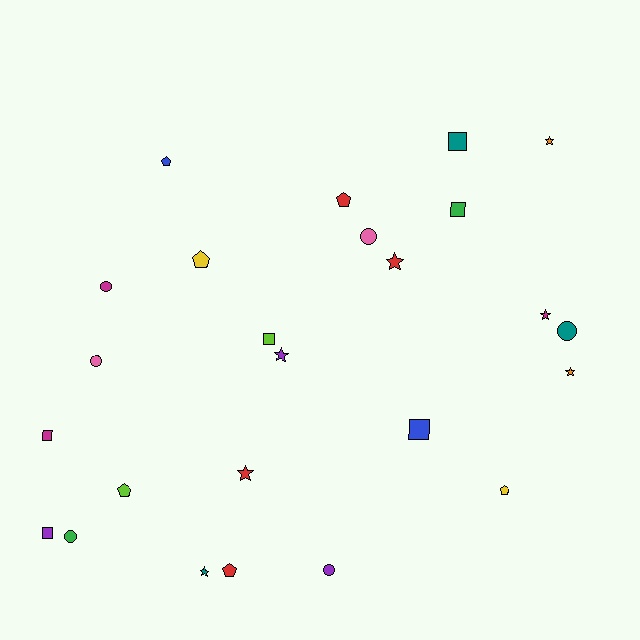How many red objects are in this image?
There are 4 red objects.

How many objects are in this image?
There are 25 objects.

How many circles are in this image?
There are 6 circles.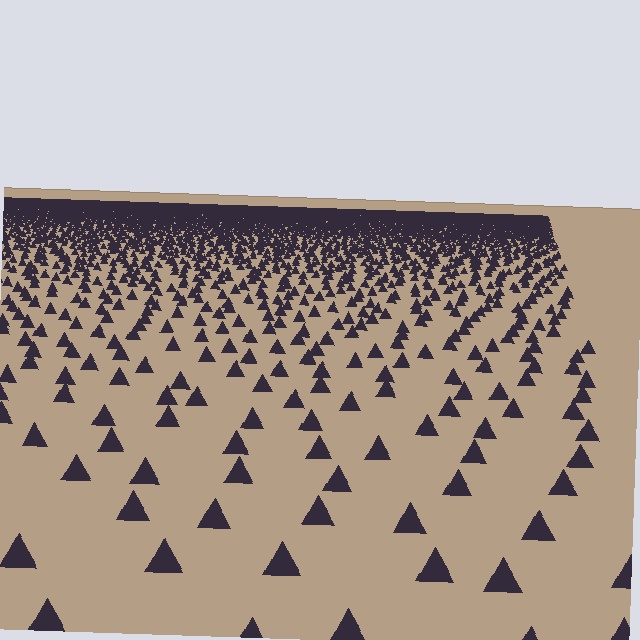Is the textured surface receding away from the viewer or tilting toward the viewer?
The surface is receding away from the viewer. Texture elements get smaller and denser toward the top.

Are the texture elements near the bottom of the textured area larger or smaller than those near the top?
Larger. Near the bottom, elements are closer to the viewer and appear at a bigger on-screen size.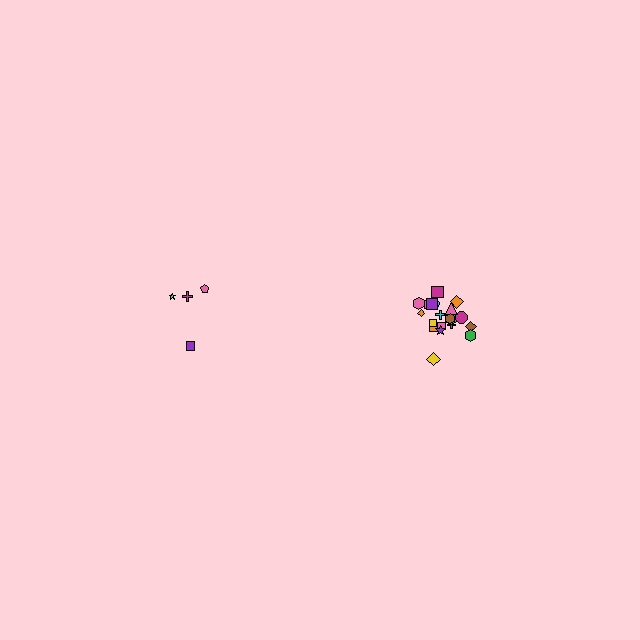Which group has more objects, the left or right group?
The right group.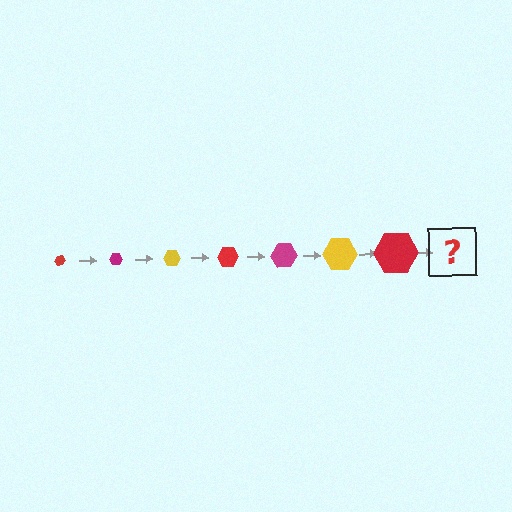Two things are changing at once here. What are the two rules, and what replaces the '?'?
The two rules are that the hexagon grows larger each step and the color cycles through red, magenta, and yellow. The '?' should be a magenta hexagon, larger than the previous one.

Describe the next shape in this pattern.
It should be a magenta hexagon, larger than the previous one.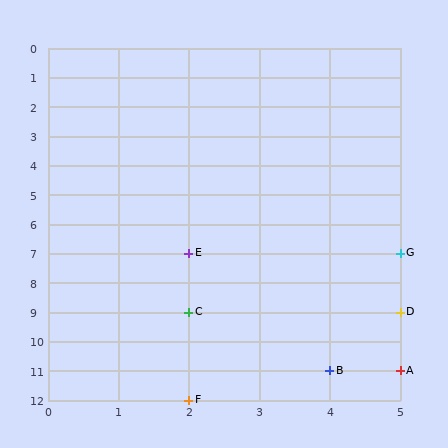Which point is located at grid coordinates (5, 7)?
Point G is at (5, 7).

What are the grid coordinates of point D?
Point D is at grid coordinates (5, 9).